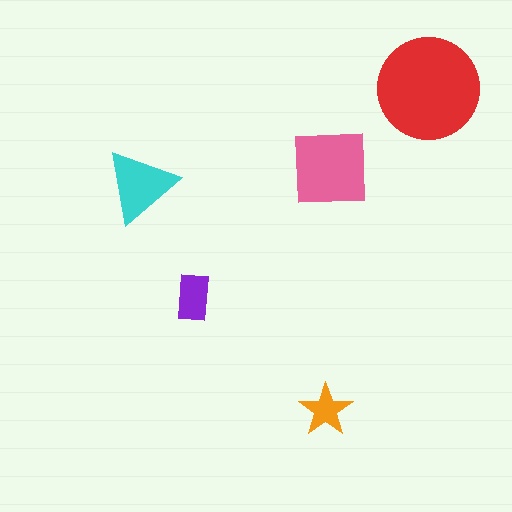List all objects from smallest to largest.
The orange star, the purple rectangle, the cyan triangle, the pink square, the red circle.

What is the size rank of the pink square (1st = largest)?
2nd.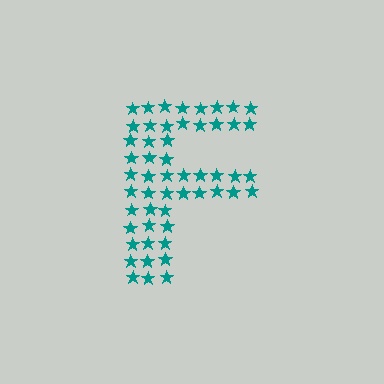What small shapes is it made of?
It is made of small stars.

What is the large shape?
The large shape is the letter F.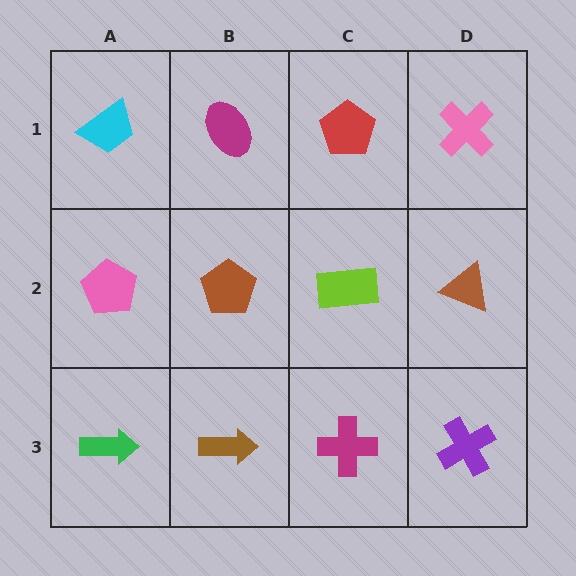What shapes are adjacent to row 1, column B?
A brown pentagon (row 2, column B), a cyan trapezoid (row 1, column A), a red pentagon (row 1, column C).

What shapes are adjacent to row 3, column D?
A brown triangle (row 2, column D), a magenta cross (row 3, column C).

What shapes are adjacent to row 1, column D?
A brown triangle (row 2, column D), a red pentagon (row 1, column C).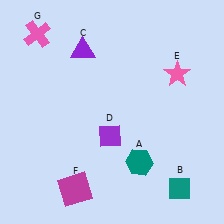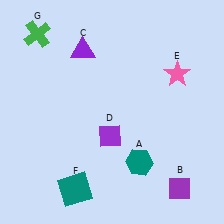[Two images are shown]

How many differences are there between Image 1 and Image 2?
There are 3 differences between the two images.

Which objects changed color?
B changed from teal to purple. F changed from magenta to teal. G changed from pink to green.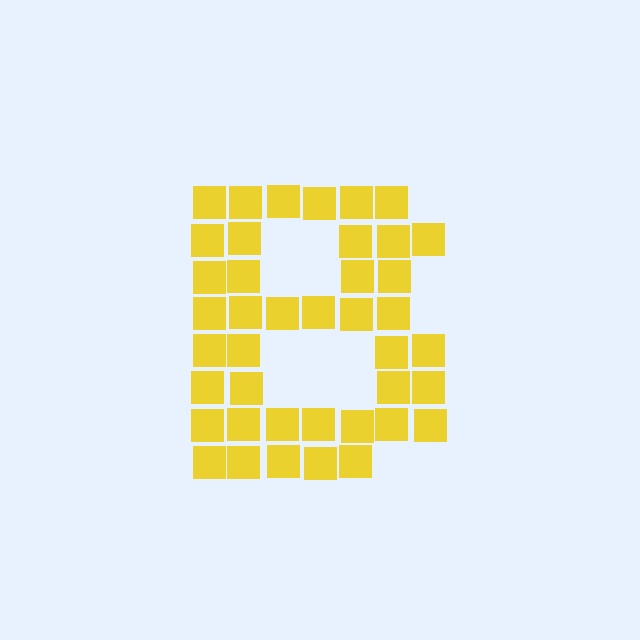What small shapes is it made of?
It is made of small squares.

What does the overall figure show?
The overall figure shows the letter B.